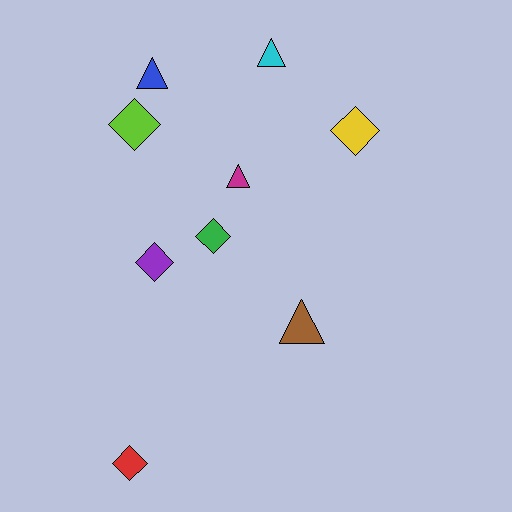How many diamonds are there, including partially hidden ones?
There are 5 diamonds.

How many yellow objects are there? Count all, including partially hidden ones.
There is 1 yellow object.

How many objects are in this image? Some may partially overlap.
There are 9 objects.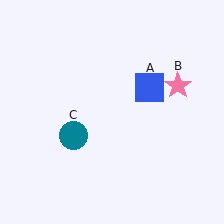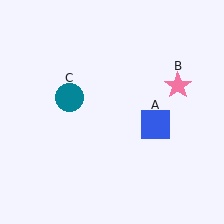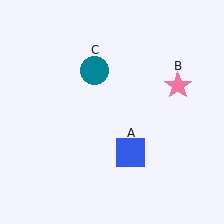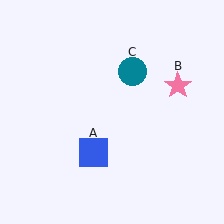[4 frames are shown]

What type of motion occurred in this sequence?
The blue square (object A), teal circle (object C) rotated clockwise around the center of the scene.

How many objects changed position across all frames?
2 objects changed position: blue square (object A), teal circle (object C).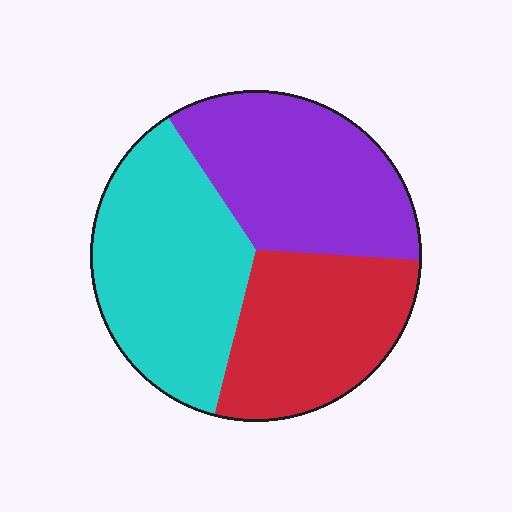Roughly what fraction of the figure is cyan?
Cyan covers roughly 35% of the figure.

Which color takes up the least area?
Red, at roughly 30%.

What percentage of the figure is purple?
Purple takes up about one third (1/3) of the figure.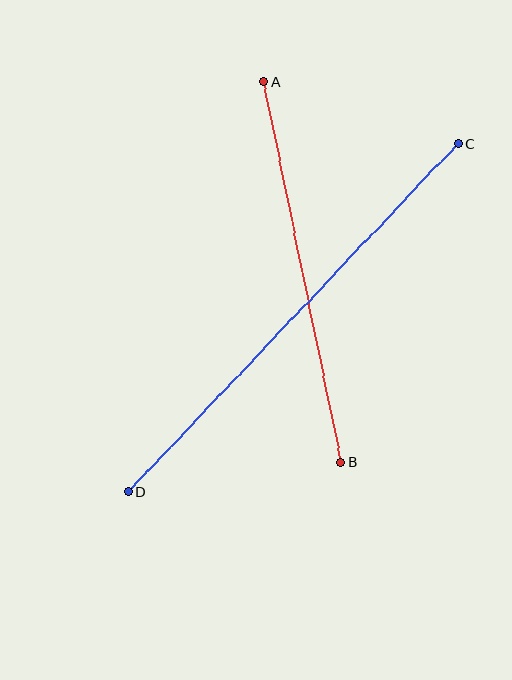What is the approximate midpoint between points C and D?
The midpoint is at approximately (293, 318) pixels.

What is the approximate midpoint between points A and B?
The midpoint is at approximately (302, 272) pixels.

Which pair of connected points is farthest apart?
Points C and D are farthest apart.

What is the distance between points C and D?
The distance is approximately 480 pixels.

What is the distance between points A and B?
The distance is approximately 389 pixels.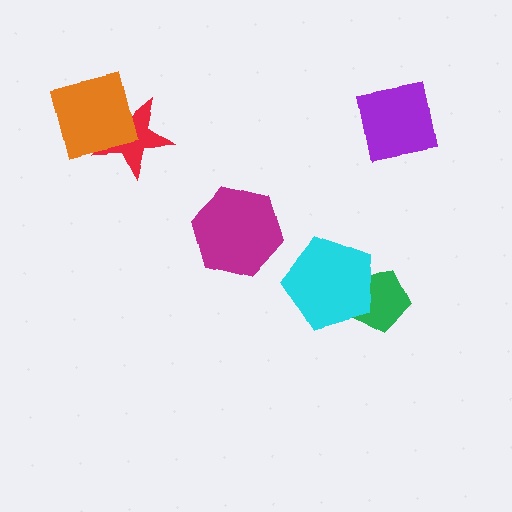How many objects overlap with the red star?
1 object overlaps with the red star.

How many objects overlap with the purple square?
0 objects overlap with the purple square.